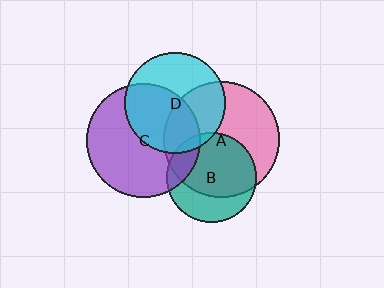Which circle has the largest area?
Circle A (pink).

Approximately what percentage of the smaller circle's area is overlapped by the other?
Approximately 50%.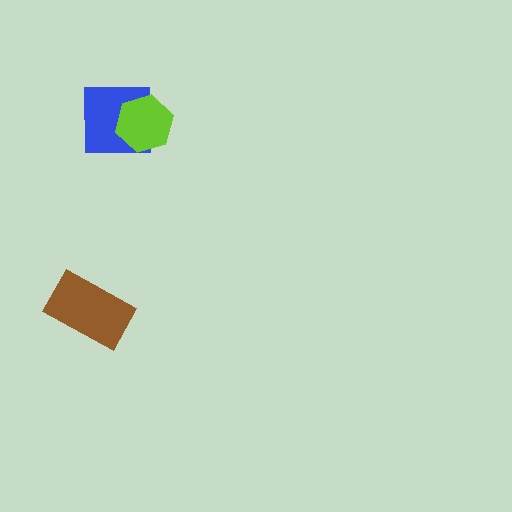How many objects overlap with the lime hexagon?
1 object overlaps with the lime hexagon.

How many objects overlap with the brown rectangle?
0 objects overlap with the brown rectangle.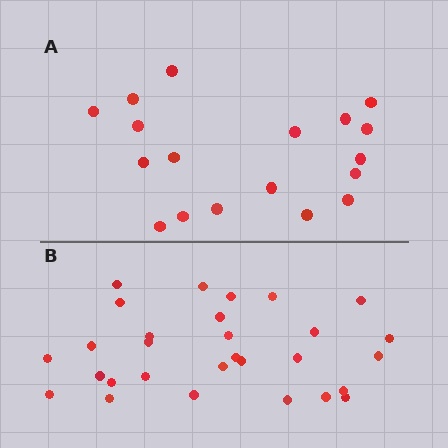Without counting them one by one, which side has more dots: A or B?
Region B (the bottom region) has more dots.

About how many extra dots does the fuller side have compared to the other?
Region B has roughly 12 or so more dots than region A.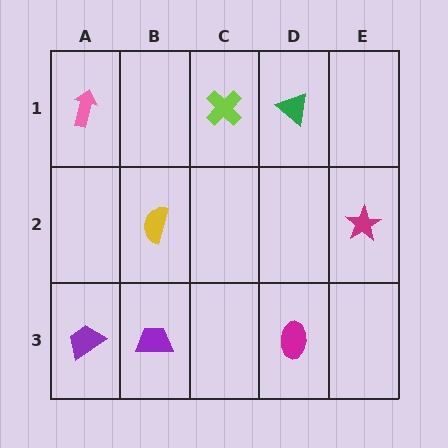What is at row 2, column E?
A magenta star.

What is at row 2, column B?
A yellow semicircle.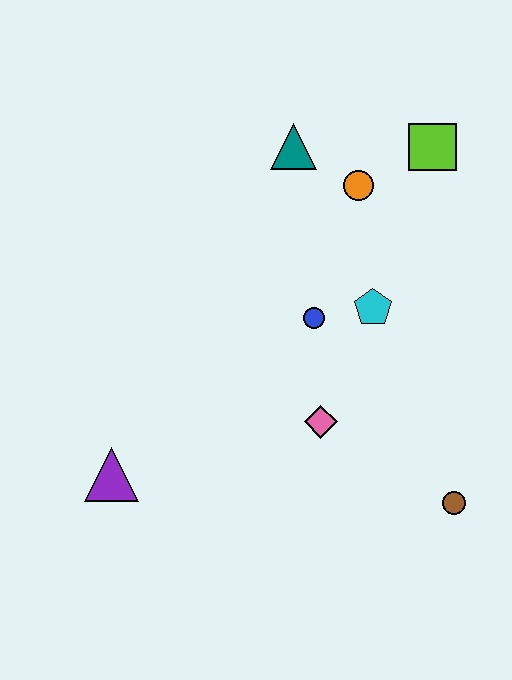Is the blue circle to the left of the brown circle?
Yes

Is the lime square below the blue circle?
No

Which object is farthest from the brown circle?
The teal triangle is farthest from the brown circle.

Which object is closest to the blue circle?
The cyan pentagon is closest to the blue circle.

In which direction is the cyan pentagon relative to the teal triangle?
The cyan pentagon is below the teal triangle.